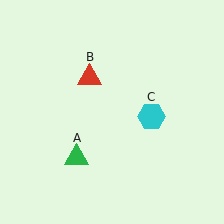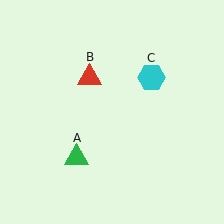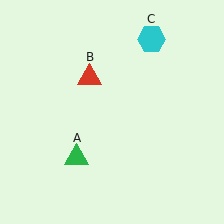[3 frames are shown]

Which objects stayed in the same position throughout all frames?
Green triangle (object A) and red triangle (object B) remained stationary.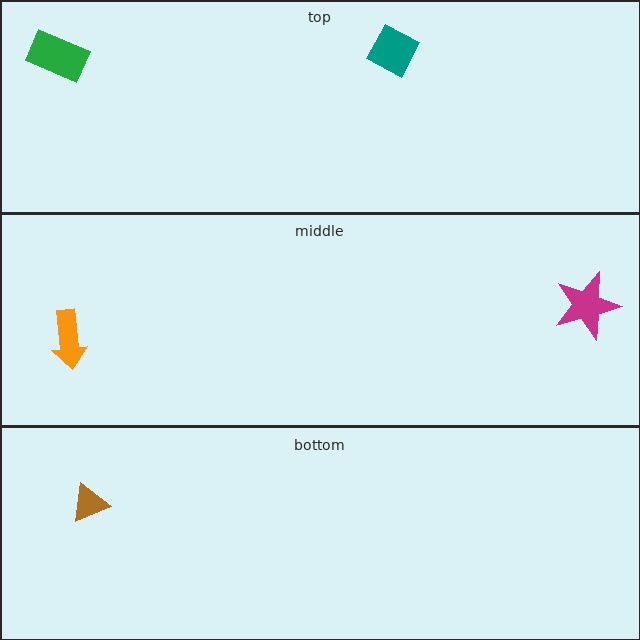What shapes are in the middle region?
The magenta star, the orange arrow.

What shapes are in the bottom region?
The brown triangle.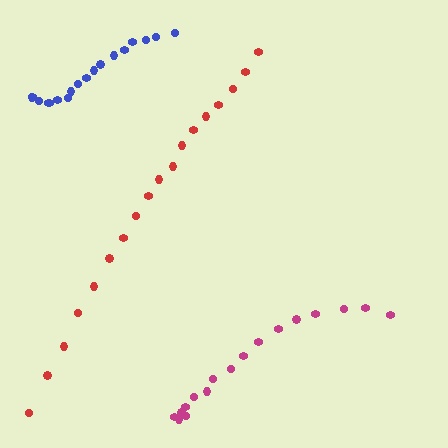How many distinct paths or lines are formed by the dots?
There are 3 distinct paths.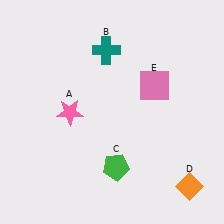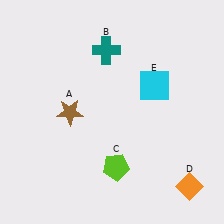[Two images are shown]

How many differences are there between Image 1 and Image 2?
There are 3 differences between the two images.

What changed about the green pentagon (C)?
In Image 1, C is green. In Image 2, it changed to lime.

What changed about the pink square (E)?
In Image 1, E is pink. In Image 2, it changed to cyan.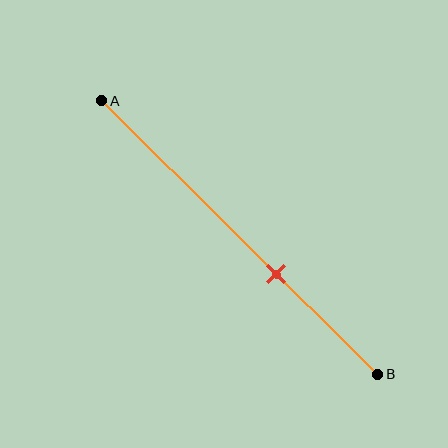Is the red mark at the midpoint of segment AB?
No, the mark is at about 65% from A, not at the 50% midpoint.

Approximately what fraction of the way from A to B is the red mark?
The red mark is approximately 65% of the way from A to B.